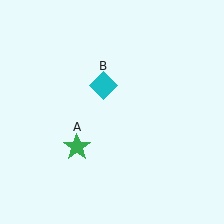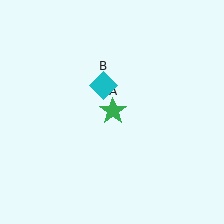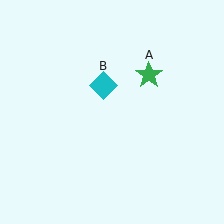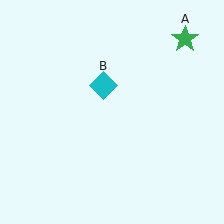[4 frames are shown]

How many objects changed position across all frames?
1 object changed position: green star (object A).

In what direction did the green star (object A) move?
The green star (object A) moved up and to the right.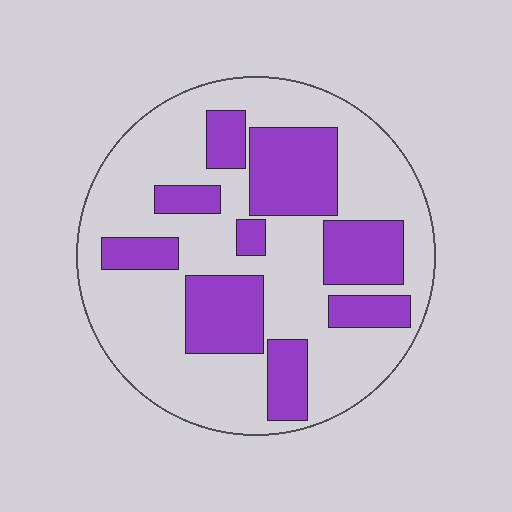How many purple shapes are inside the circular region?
9.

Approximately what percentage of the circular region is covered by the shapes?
Approximately 35%.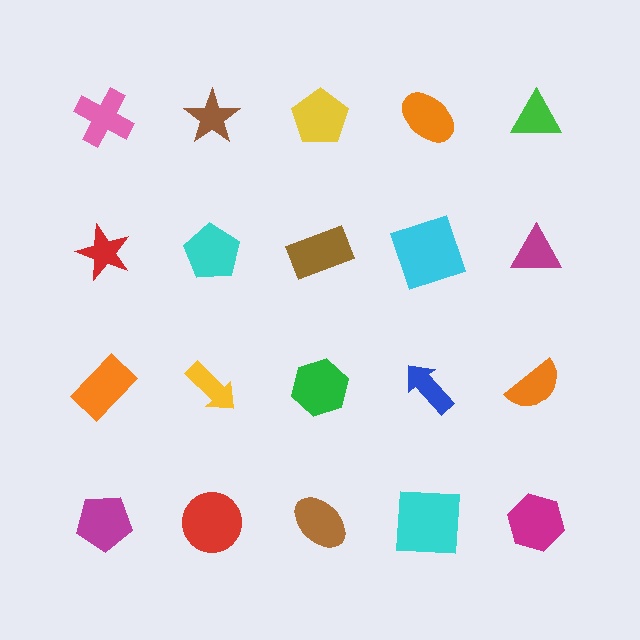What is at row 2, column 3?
A brown rectangle.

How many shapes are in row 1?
5 shapes.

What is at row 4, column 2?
A red circle.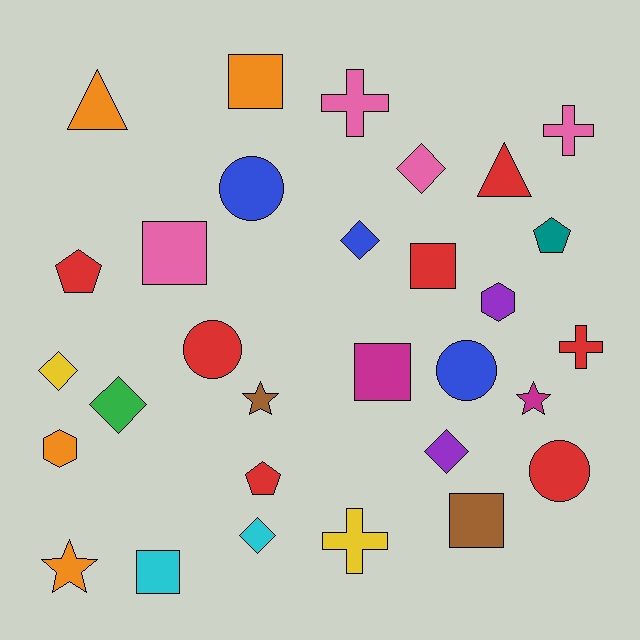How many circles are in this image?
There are 4 circles.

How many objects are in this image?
There are 30 objects.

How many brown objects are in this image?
There are 2 brown objects.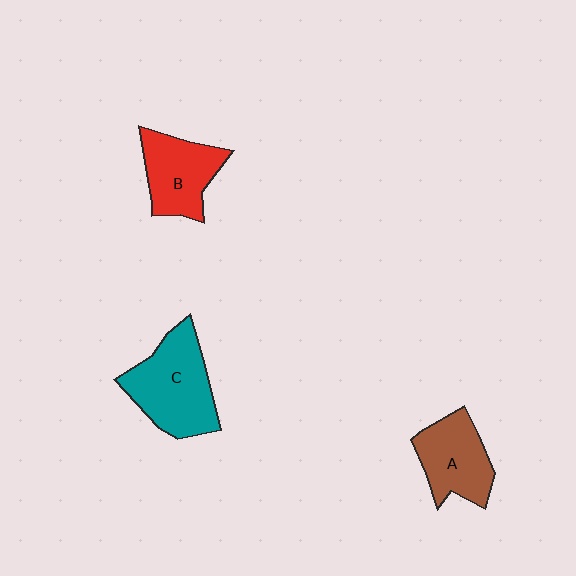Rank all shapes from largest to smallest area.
From largest to smallest: C (teal), A (brown), B (red).